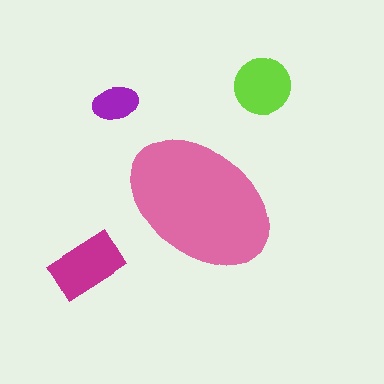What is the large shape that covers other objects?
A pink ellipse.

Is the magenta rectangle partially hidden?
No, the magenta rectangle is fully visible.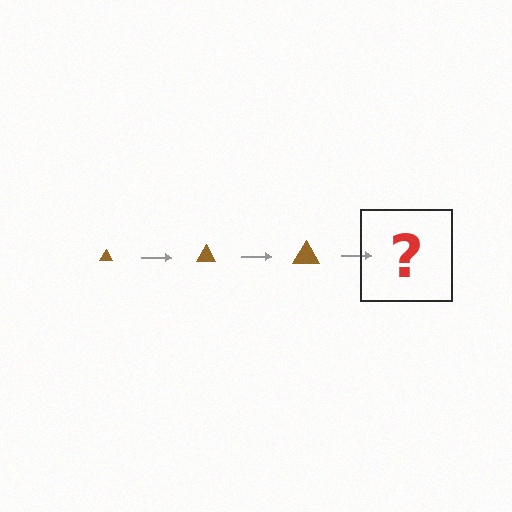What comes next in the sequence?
The next element should be a brown triangle, larger than the previous one.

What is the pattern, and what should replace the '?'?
The pattern is that the triangle gets progressively larger each step. The '?' should be a brown triangle, larger than the previous one.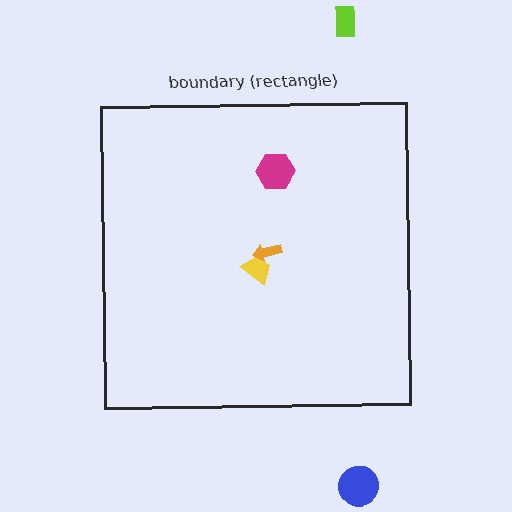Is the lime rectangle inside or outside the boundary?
Outside.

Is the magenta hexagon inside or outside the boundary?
Inside.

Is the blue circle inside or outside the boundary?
Outside.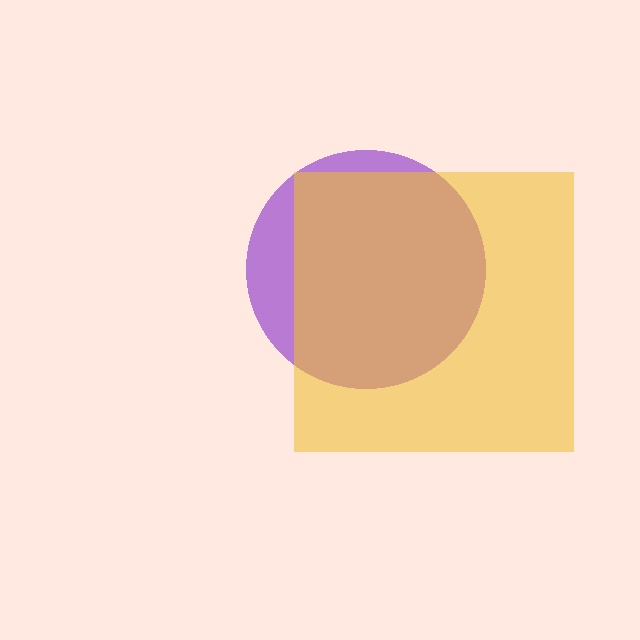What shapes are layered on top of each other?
The layered shapes are: a purple circle, a yellow square.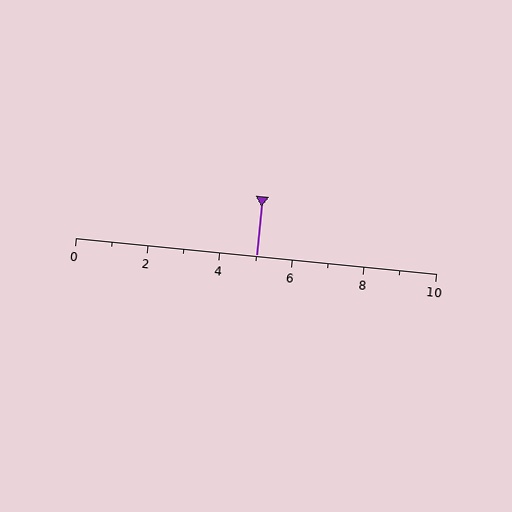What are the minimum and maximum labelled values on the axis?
The axis runs from 0 to 10.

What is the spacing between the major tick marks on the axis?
The major ticks are spaced 2 apart.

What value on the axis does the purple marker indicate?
The marker indicates approximately 5.